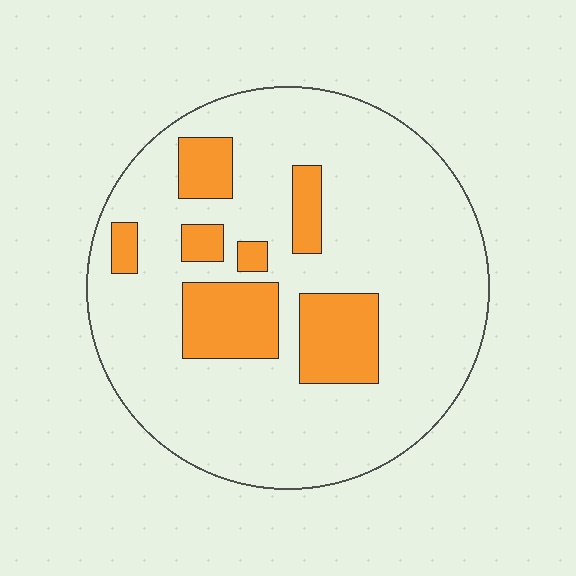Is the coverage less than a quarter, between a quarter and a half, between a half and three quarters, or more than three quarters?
Less than a quarter.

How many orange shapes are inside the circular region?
7.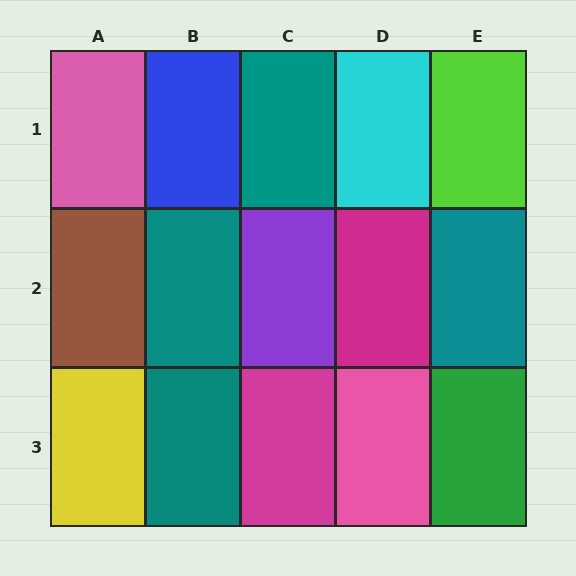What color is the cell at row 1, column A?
Pink.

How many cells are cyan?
1 cell is cyan.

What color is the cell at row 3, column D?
Pink.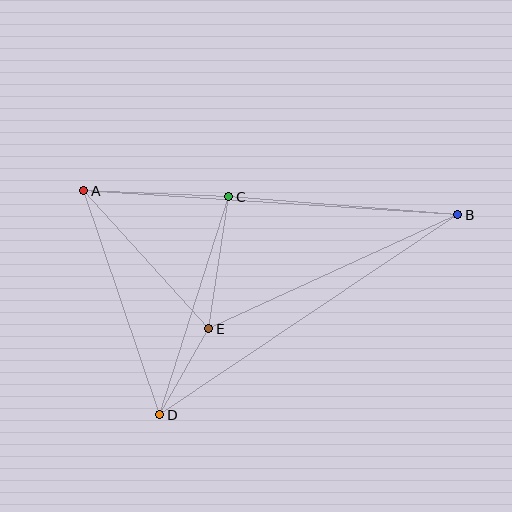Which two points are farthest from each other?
Points A and B are farthest from each other.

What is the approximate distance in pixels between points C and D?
The distance between C and D is approximately 228 pixels.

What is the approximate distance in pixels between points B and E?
The distance between B and E is approximately 274 pixels.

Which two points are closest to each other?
Points D and E are closest to each other.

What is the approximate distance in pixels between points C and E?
The distance between C and E is approximately 133 pixels.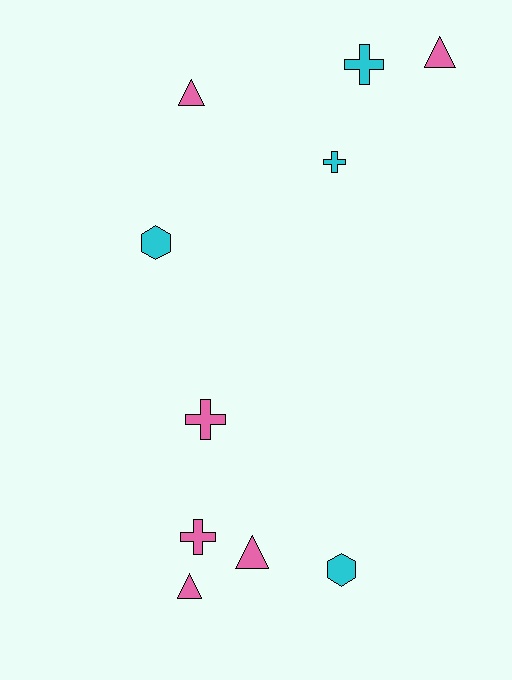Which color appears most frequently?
Pink, with 6 objects.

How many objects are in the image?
There are 10 objects.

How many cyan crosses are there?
There are 2 cyan crosses.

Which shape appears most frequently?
Triangle, with 4 objects.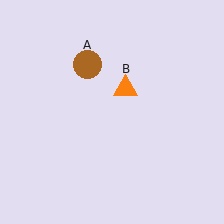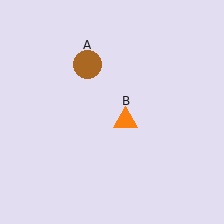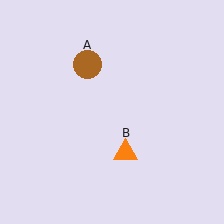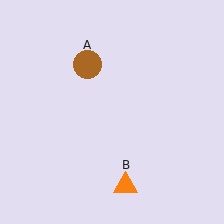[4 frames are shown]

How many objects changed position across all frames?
1 object changed position: orange triangle (object B).